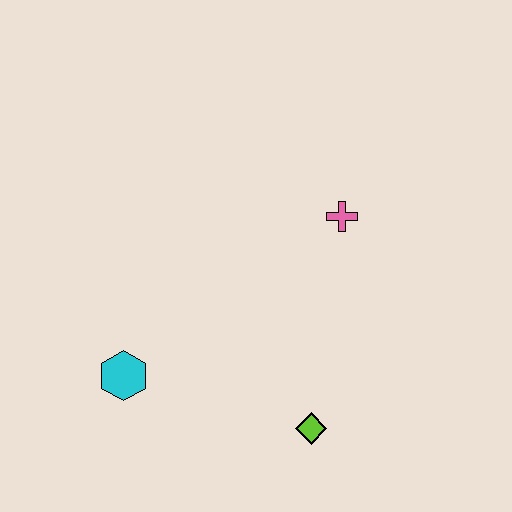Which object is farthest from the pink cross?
The cyan hexagon is farthest from the pink cross.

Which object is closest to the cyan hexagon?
The lime diamond is closest to the cyan hexagon.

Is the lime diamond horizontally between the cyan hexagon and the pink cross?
Yes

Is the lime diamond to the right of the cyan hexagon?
Yes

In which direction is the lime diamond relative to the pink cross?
The lime diamond is below the pink cross.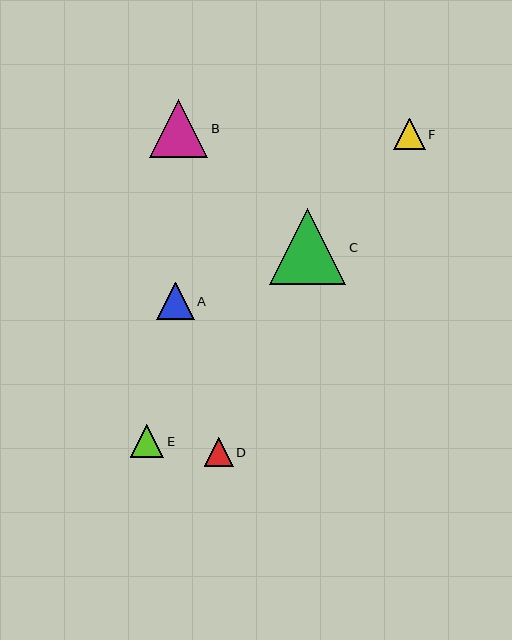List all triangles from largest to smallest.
From largest to smallest: C, B, A, E, F, D.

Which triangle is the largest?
Triangle C is the largest with a size of approximately 76 pixels.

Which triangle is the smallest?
Triangle D is the smallest with a size of approximately 29 pixels.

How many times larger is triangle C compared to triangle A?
Triangle C is approximately 2.0 times the size of triangle A.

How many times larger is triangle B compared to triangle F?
Triangle B is approximately 1.8 times the size of triangle F.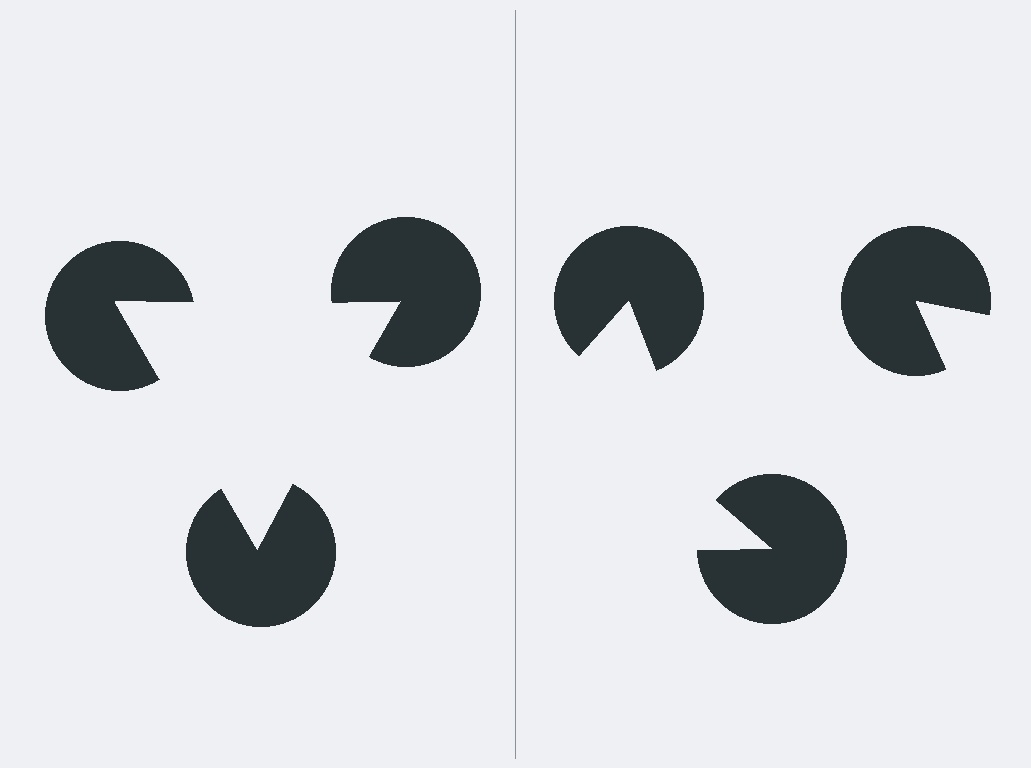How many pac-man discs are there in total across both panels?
6 — 3 on each side.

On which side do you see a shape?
An illusory triangle appears on the left side. On the right side the wedge cuts are rotated, so no coherent shape forms.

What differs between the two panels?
The pac-man discs are positioned identically on both sides; only the wedge orientations differ. On the left they align to a triangle; on the right they are misaligned.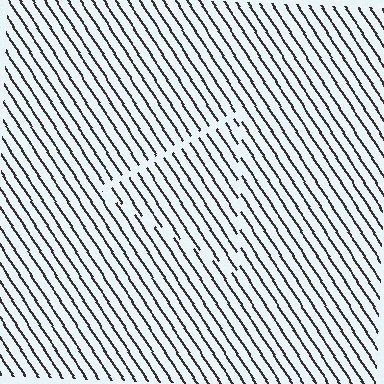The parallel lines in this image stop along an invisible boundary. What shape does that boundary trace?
An illusory triangle. The interior of the shape contains the same grating, shifted by half a period — the contour is defined by the phase discontinuity where line-ends from the inner and outer gratings abut.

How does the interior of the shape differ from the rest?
The interior of the shape contains the same grating, shifted by half a period — the contour is defined by the phase discontinuity where line-ends from the inner and outer gratings abut.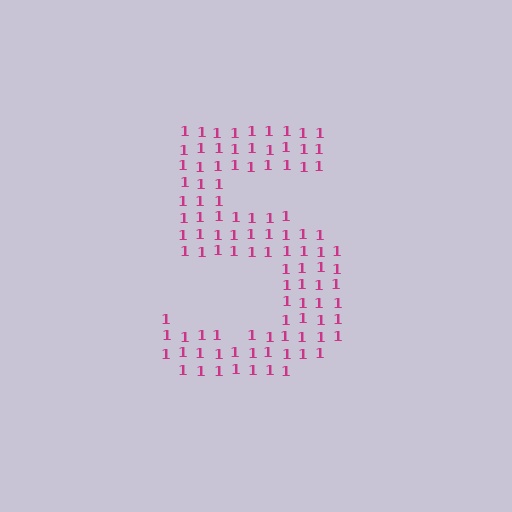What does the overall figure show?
The overall figure shows the digit 5.